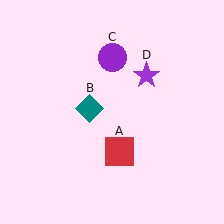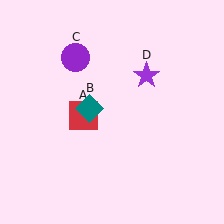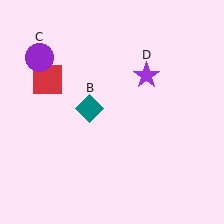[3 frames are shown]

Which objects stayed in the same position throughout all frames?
Teal diamond (object B) and purple star (object D) remained stationary.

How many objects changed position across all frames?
2 objects changed position: red square (object A), purple circle (object C).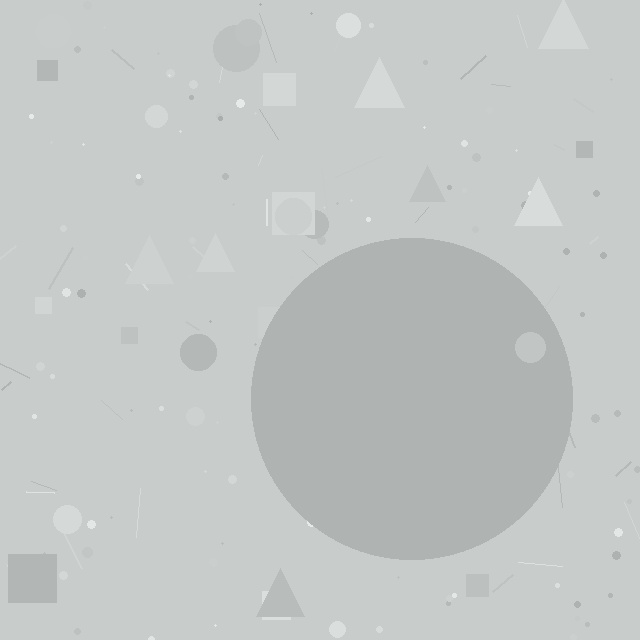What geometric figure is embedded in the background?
A circle is embedded in the background.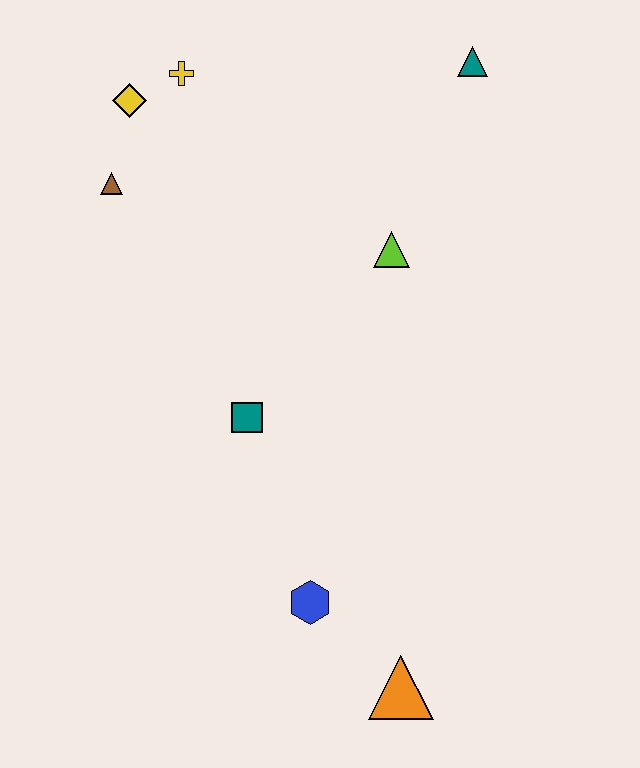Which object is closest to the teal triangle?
The lime triangle is closest to the teal triangle.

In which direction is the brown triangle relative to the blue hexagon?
The brown triangle is above the blue hexagon.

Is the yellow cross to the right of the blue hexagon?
No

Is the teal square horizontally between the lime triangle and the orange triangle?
No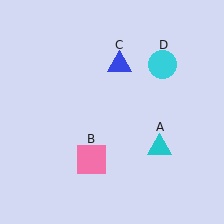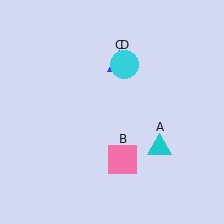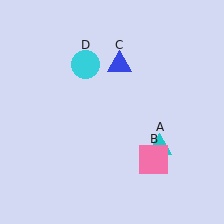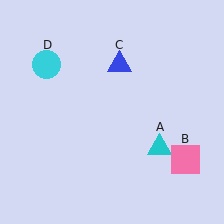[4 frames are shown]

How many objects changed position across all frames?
2 objects changed position: pink square (object B), cyan circle (object D).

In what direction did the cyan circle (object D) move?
The cyan circle (object D) moved left.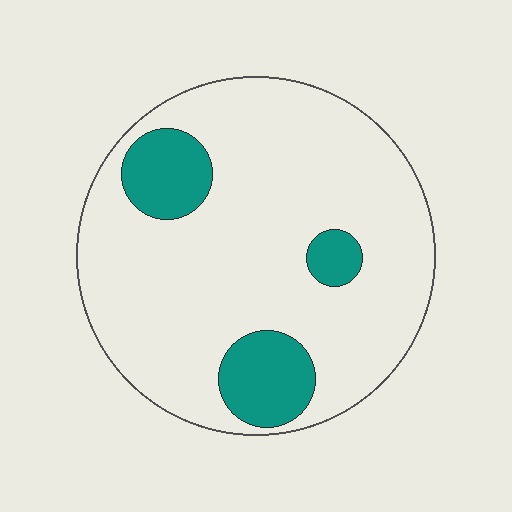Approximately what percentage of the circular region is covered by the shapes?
Approximately 15%.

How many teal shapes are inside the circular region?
3.